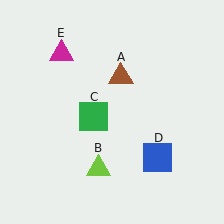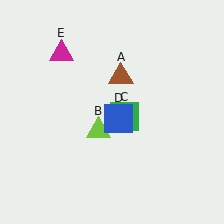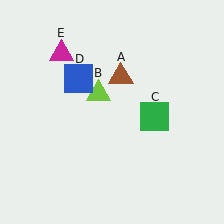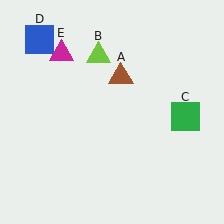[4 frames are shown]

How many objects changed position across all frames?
3 objects changed position: lime triangle (object B), green square (object C), blue square (object D).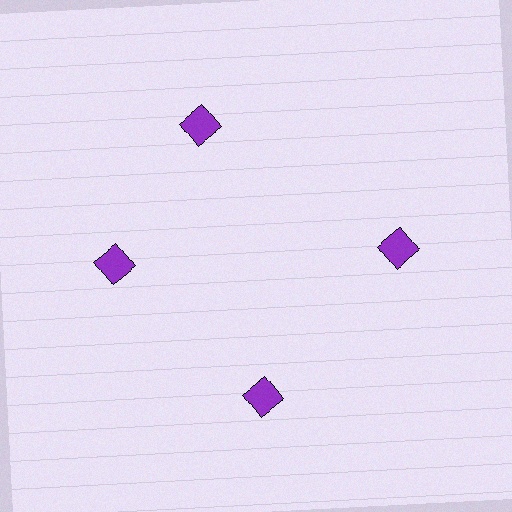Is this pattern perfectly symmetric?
No. The 4 purple squares are arranged in a ring, but one element near the 12 o'clock position is rotated out of alignment along the ring, breaking the 4-fold rotational symmetry.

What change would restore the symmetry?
The symmetry would be restored by rotating it back into even spacing with its neighbors so that all 4 squares sit at equal angles and equal distance from the center.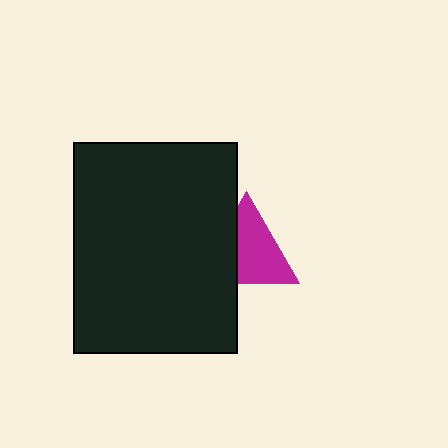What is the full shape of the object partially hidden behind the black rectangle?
The partially hidden object is a magenta triangle.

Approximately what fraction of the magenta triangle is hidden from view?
Roughly 35% of the magenta triangle is hidden behind the black rectangle.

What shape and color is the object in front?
The object in front is a black rectangle.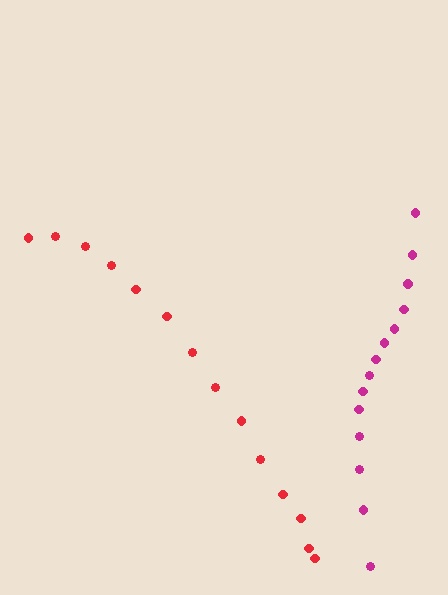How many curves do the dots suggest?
There are 2 distinct paths.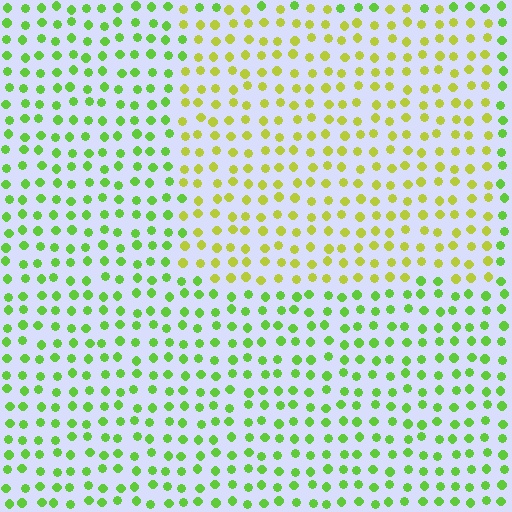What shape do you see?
I see a rectangle.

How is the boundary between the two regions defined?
The boundary is defined purely by a slight shift in hue (about 36 degrees). Spacing, size, and orientation are identical on both sides.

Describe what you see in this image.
The image is filled with small lime elements in a uniform arrangement. A rectangle-shaped region is visible where the elements are tinted to a slightly different hue, forming a subtle color boundary.